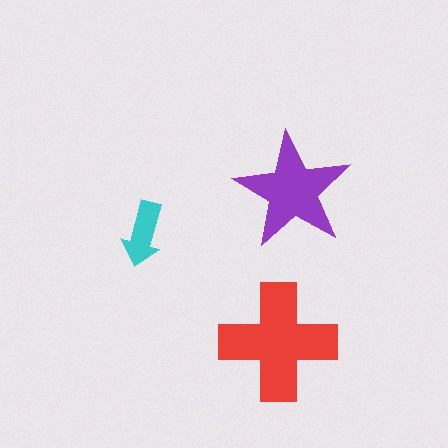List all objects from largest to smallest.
The red cross, the purple star, the cyan arrow.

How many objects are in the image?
There are 3 objects in the image.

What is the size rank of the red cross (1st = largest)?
1st.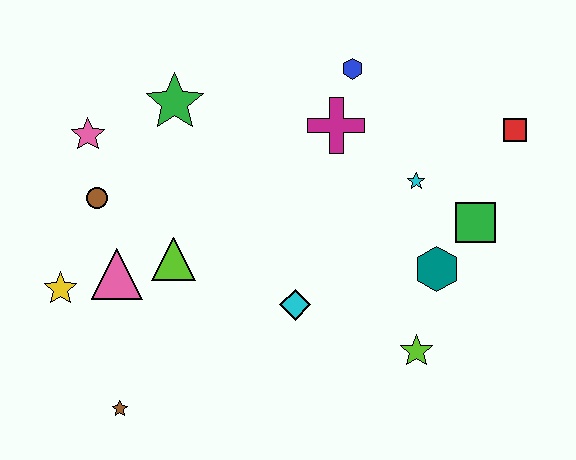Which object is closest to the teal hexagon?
The green square is closest to the teal hexagon.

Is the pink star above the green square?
Yes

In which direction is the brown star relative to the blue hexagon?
The brown star is below the blue hexagon.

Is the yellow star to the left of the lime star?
Yes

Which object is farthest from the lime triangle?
The red square is farthest from the lime triangle.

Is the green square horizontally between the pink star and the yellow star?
No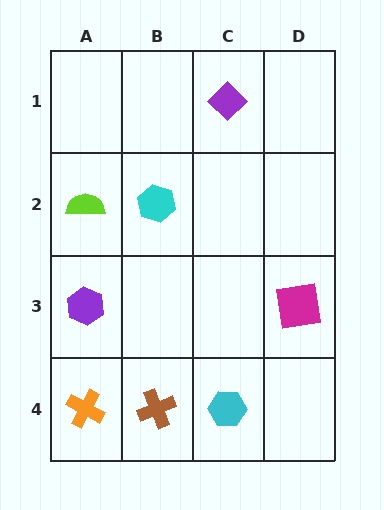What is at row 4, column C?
A cyan hexagon.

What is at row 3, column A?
A purple hexagon.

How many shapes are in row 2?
2 shapes.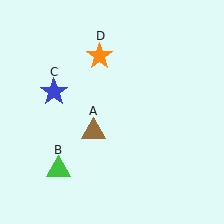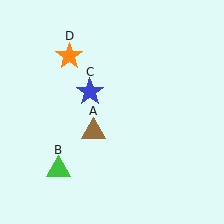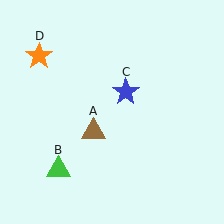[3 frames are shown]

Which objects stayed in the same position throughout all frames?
Brown triangle (object A) and green triangle (object B) remained stationary.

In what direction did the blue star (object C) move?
The blue star (object C) moved right.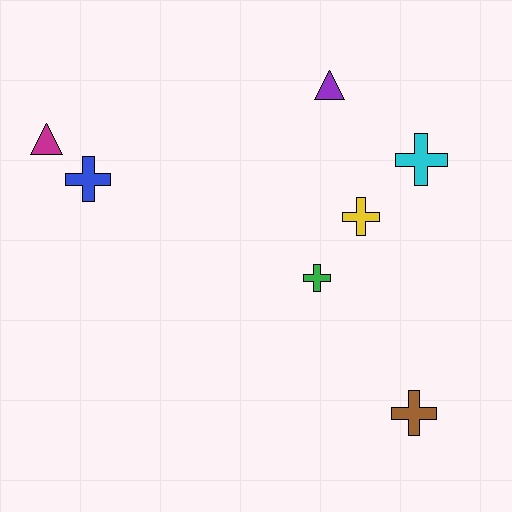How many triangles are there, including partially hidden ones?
There are 2 triangles.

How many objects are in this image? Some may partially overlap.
There are 7 objects.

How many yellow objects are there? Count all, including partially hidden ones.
There is 1 yellow object.